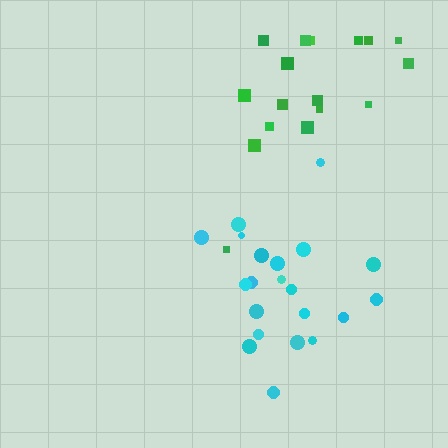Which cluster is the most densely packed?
Cyan.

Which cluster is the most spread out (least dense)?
Green.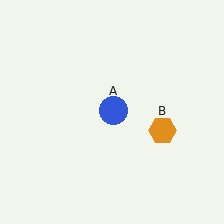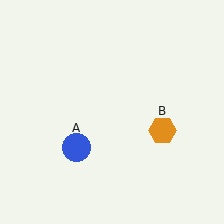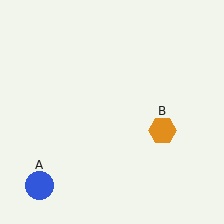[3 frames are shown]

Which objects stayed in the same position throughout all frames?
Orange hexagon (object B) remained stationary.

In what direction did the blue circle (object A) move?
The blue circle (object A) moved down and to the left.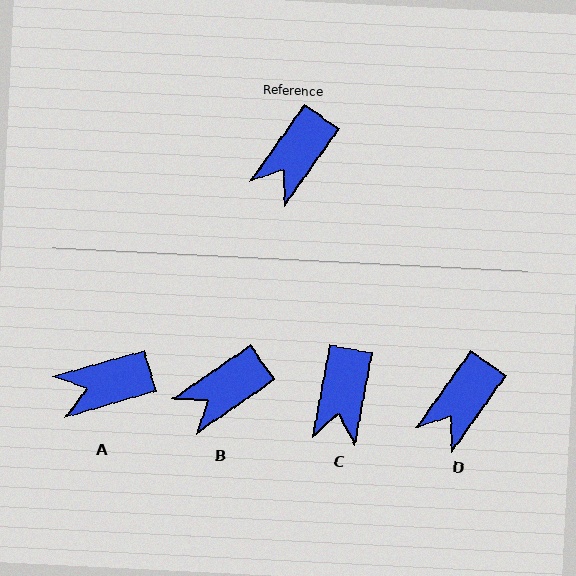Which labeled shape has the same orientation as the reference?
D.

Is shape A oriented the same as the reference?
No, it is off by about 39 degrees.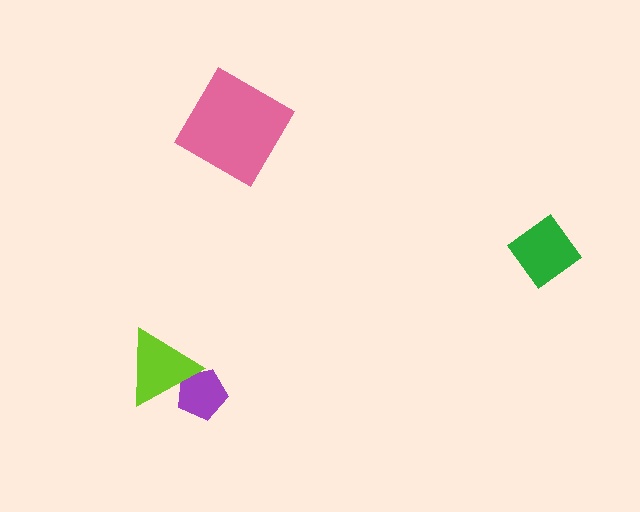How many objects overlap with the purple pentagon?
1 object overlaps with the purple pentagon.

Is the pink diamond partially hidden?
No, no other shape covers it.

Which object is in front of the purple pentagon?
The lime triangle is in front of the purple pentagon.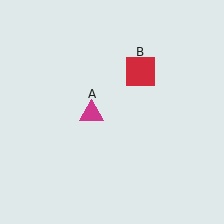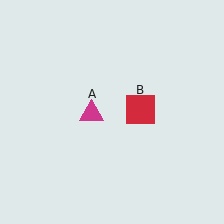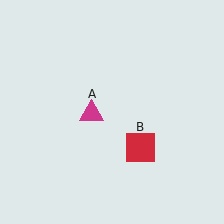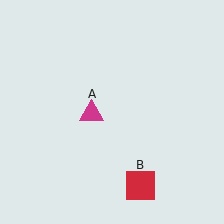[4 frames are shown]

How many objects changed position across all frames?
1 object changed position: red square (object B).